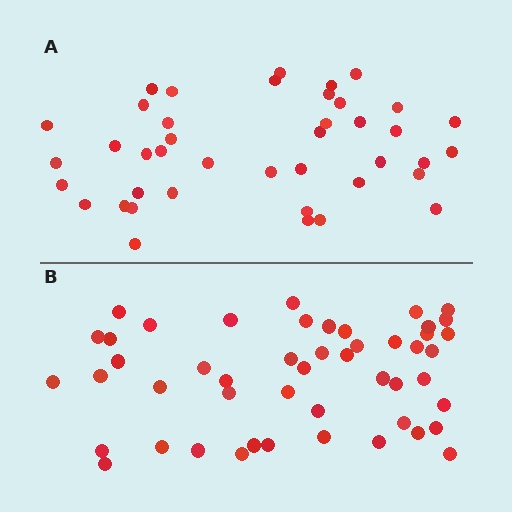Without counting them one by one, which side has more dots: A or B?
Region B (the bottom region) has more dots.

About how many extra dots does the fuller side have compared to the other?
Region B has roughly 8 or so more dots than region A.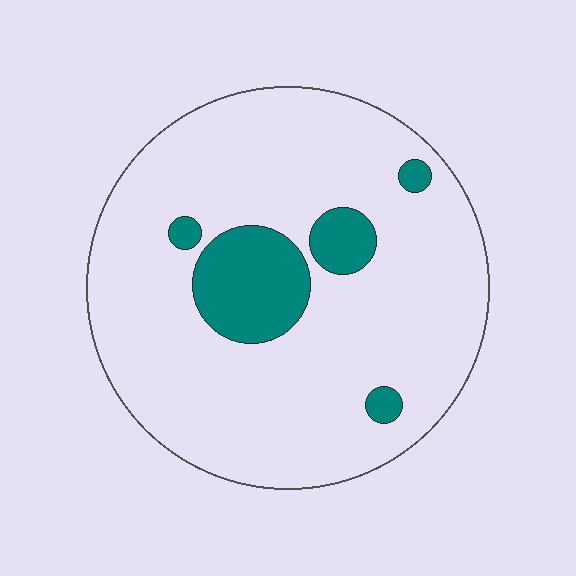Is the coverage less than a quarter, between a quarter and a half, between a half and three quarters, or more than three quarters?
Less than a quarter.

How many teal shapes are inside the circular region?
5.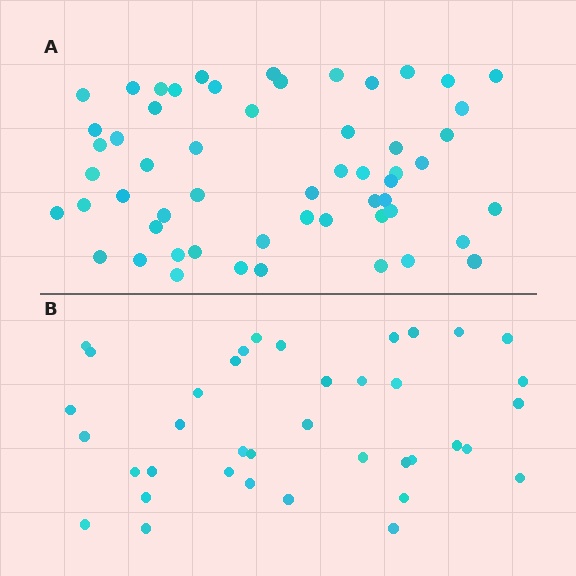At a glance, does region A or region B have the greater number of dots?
Region A (the top region) has more dots.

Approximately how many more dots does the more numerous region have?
Region A has approximately 20 more dots than region B.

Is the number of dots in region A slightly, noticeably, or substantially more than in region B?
Region A has substantially more. The ratio is roughly 1.5 to 1.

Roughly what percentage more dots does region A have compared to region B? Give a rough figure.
About 45% more.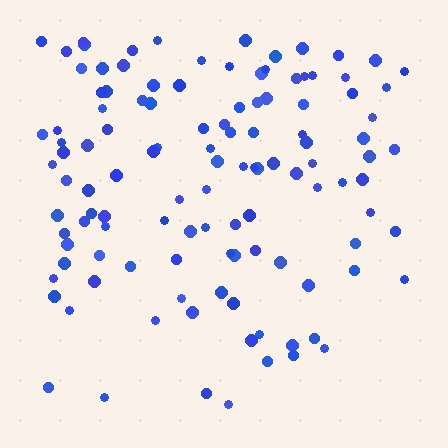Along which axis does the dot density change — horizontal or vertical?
Vertical.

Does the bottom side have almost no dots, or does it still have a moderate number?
Still a moderate number, just noticeably fewer than the top.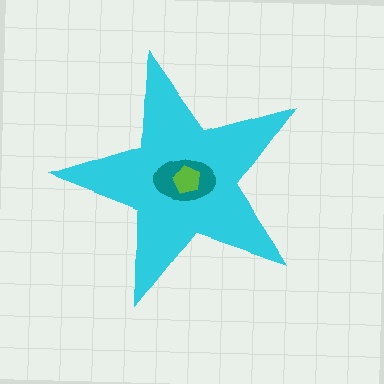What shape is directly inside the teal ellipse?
The lime pentagon.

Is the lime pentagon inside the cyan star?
Yes.